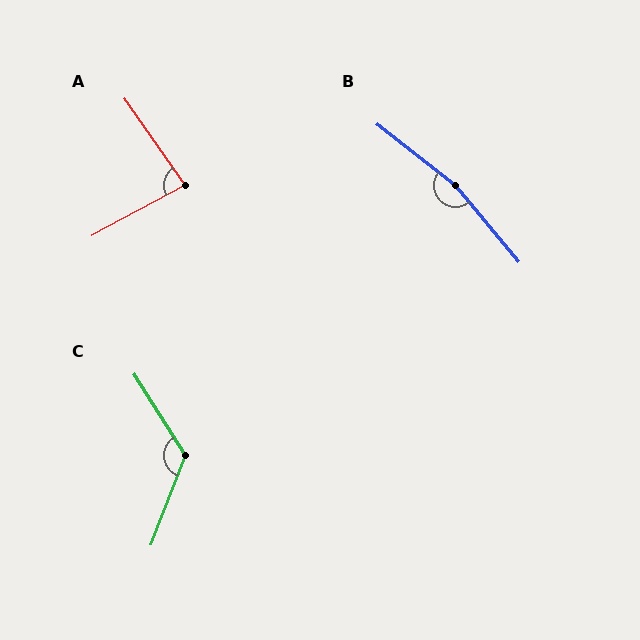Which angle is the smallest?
A, at approximately 84 degrees.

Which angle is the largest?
B, at approximately 168 degrees.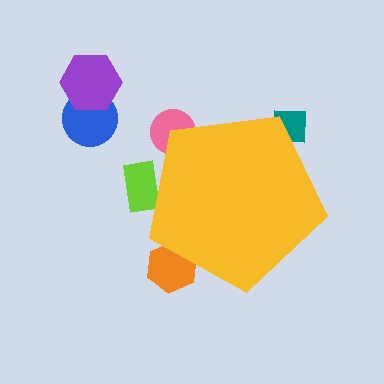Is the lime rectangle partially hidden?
Yes, the lime rectangle is partially hidden behind the yellow pentagon.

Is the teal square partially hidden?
Yes, the teal square is partially hidden behind the yellow pentagon.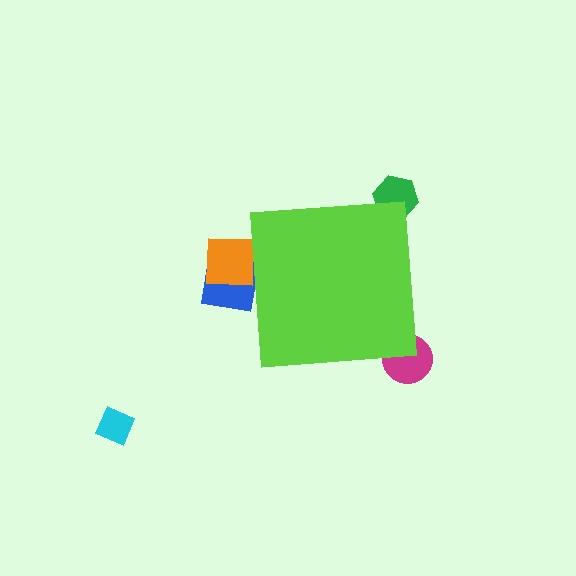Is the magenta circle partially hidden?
Yes, the magenta circle is partially hidden behind the lime square.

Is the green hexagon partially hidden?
Yes, the green hexagon is partially hidden behind the lime square.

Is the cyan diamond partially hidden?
No, the cyan diamond is fully visible.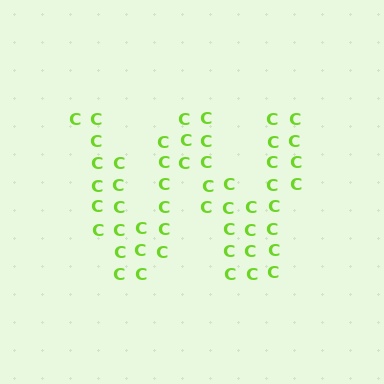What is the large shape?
The large shape is the letter W.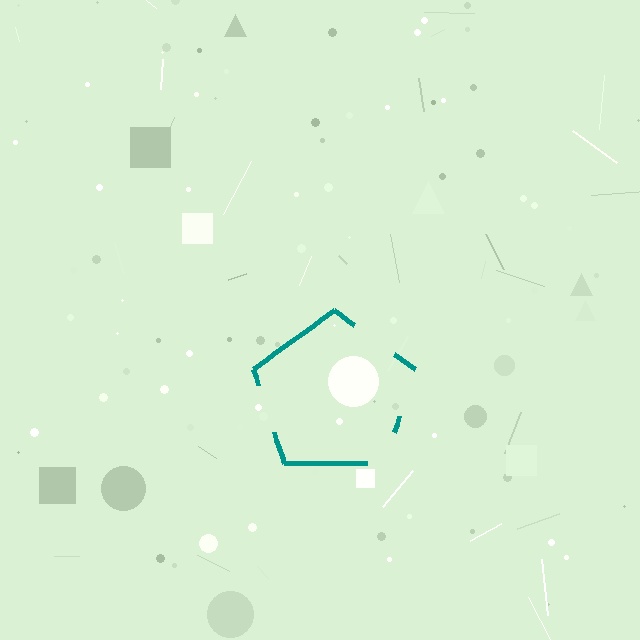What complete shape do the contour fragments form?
The contour fragments form a pentagon.